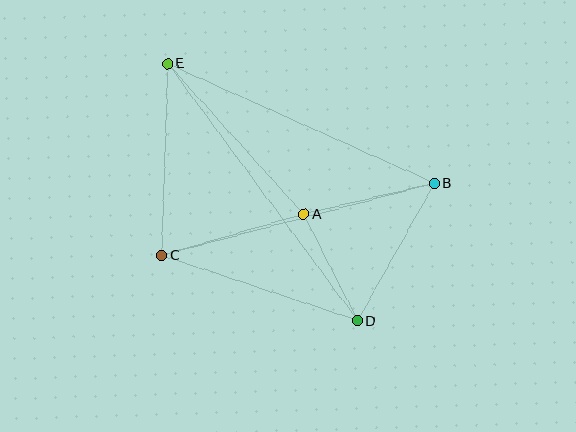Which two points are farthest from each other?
Points D and E are farthest from each other.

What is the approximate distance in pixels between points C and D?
The distance between C and D is approximately 206 pixels.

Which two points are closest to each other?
Points A and D are closest to each other.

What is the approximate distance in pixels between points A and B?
The distance between A and B is approximately 134 pixels.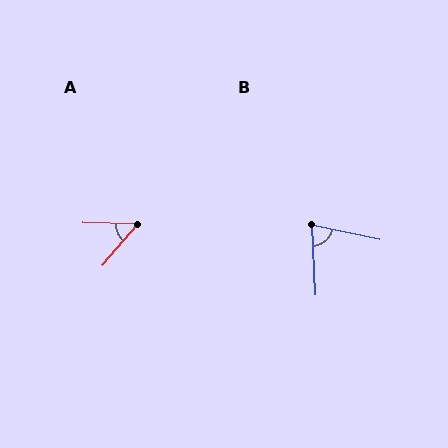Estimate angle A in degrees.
Approximately 51 degrees.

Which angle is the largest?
B, at approximately 75 degrees.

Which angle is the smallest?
A, at approximately 51 degrees.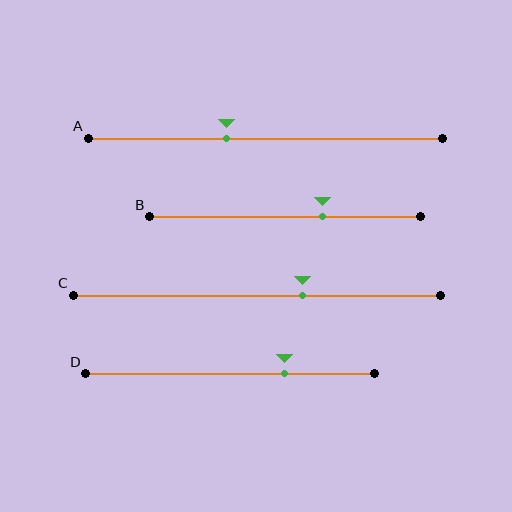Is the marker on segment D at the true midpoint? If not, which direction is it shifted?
No, the marker on segment D is shifted to the right by about 19% of the segment length.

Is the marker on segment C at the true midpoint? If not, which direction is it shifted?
No, the marker on segment C is shifted to the right by about 12% of the segment length.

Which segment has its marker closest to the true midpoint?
Segment A has its marker closest to the true midpoint.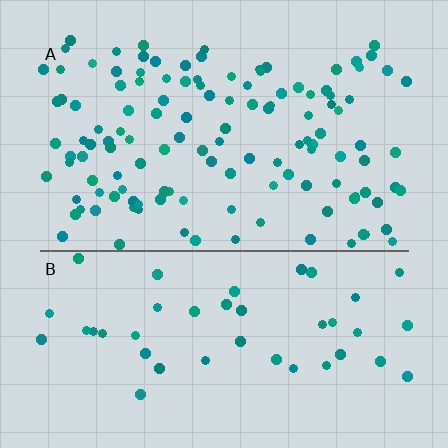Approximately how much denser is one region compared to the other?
Approximately 2.9× — region A over region B.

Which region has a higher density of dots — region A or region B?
A (the top).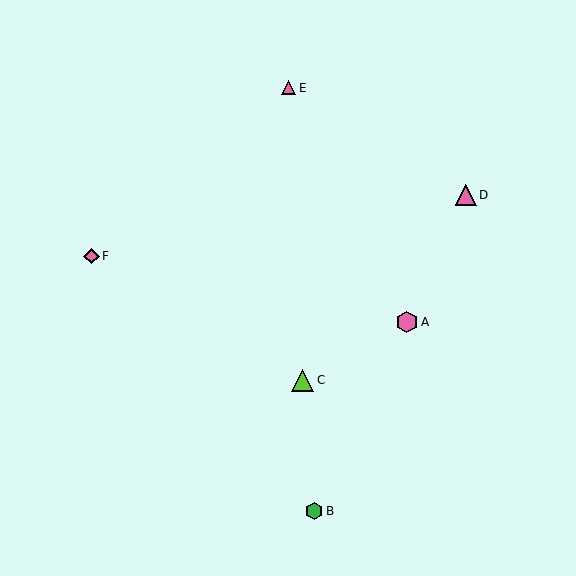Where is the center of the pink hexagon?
The center of the pink hexagon is at (407, 322).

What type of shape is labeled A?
Shape A is a pink hexagon.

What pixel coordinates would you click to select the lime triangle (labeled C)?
Click at (303, 380) to select the lime triangle C.